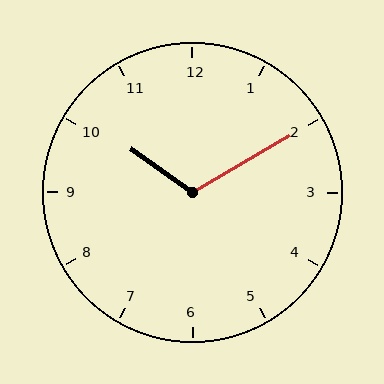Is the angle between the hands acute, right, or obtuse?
It is obtuse.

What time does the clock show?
10:10.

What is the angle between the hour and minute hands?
Approximately 115 degrees.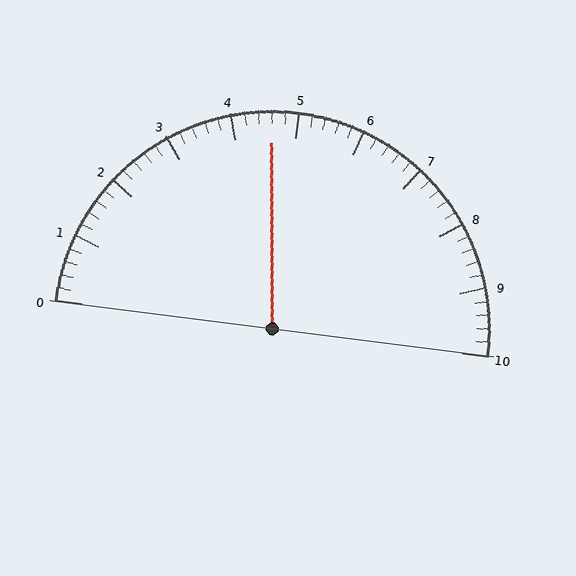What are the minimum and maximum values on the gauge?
The gauge ranges from 0 to 10.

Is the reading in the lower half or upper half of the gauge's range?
The reading is in the lower half of the range (0 to 10).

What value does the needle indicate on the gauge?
The needle indicates approximately 4.6.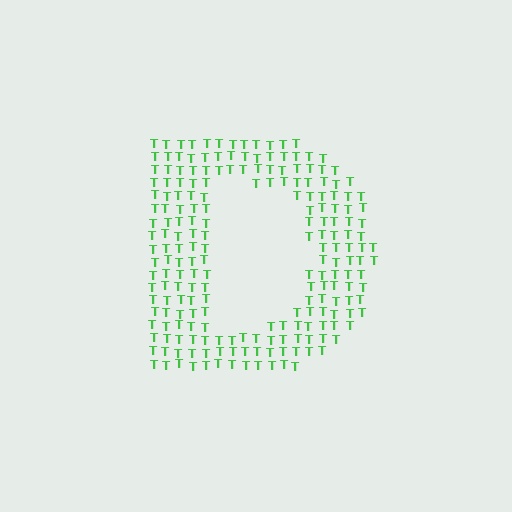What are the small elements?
The small elements are letter T's.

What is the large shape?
The large shape is the letter D.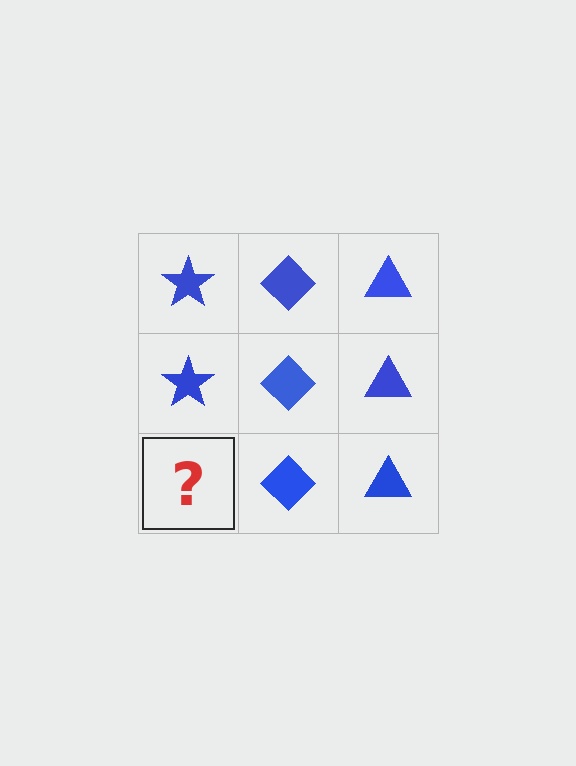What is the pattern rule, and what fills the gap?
The rule is that each column has a consistent shape. The gap should be filled with a blue star.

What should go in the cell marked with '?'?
The missing cell should contain a blue star.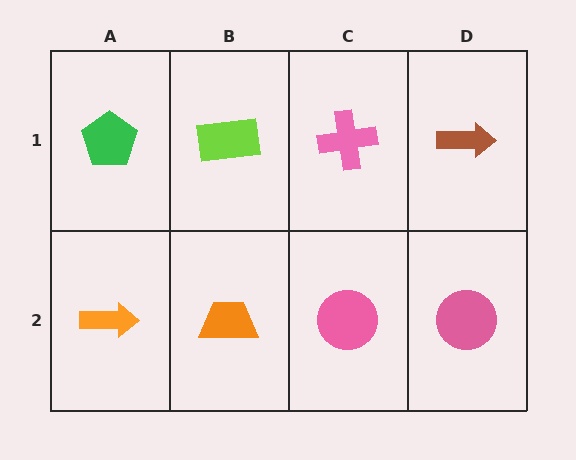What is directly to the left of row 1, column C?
A lime rectangle.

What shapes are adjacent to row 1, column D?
A pink circle (row 2, column D), a pink cross (row 1, column C).